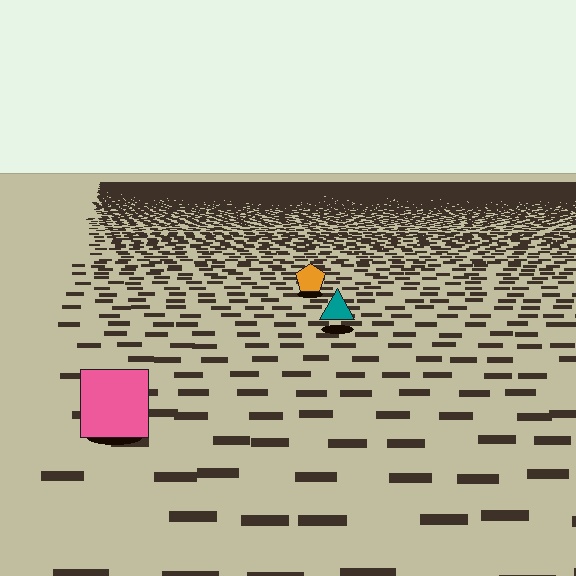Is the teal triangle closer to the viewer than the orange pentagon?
Yes. The teal triangle is closer — you can tell from the texture gradient: the ground texture is coarser near it.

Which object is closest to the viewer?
The pink square is closest. The texture marks near it are larger and more spread out.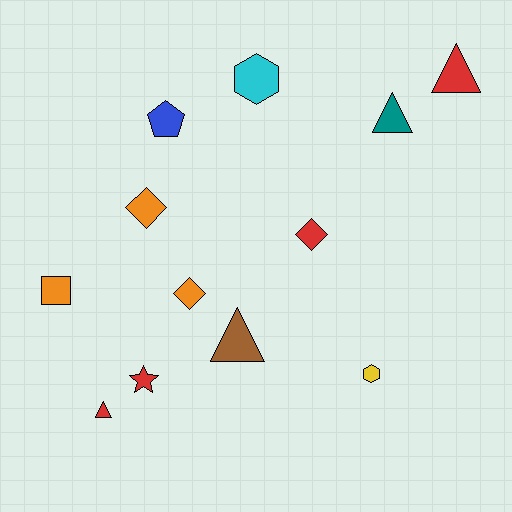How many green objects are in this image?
There are no green objects.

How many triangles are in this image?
There are 4 triangles.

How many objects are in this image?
There are 12 objects.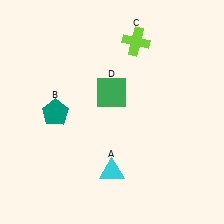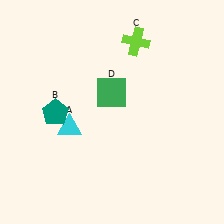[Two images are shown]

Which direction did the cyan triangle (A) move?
The cyan triangle (A) moved up.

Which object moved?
The cyan triangle (A) moved up.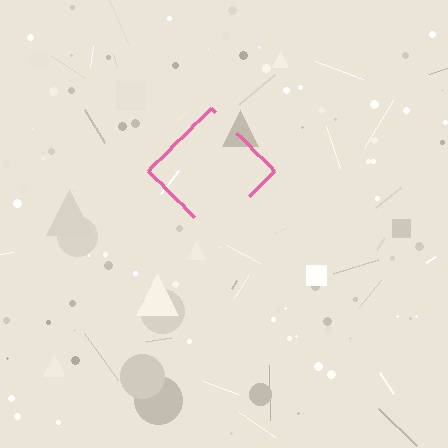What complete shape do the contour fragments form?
The contour fragments form a diamond.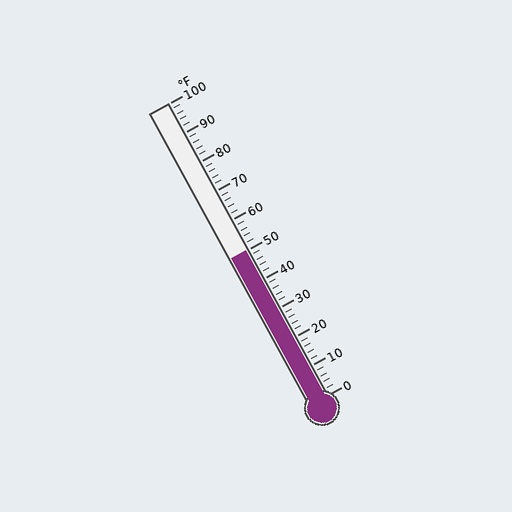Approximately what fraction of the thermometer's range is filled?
The thermometer is filled to approximately 50% of its range.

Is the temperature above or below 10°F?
The temperature is above 10°F.